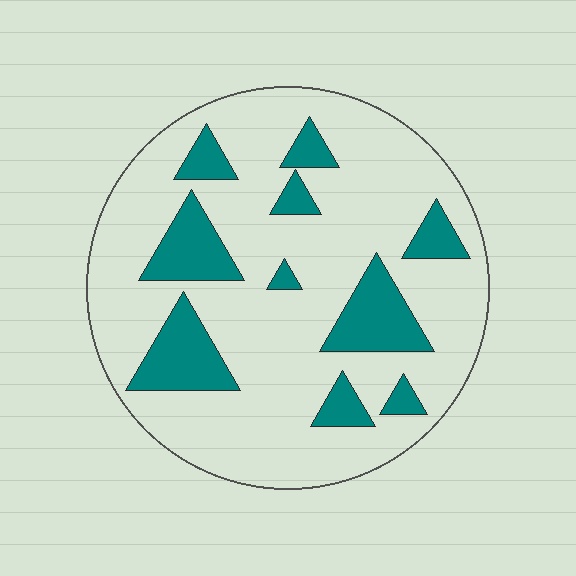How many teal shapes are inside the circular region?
10.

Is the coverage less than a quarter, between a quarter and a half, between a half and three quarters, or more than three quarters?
Less than a quarter.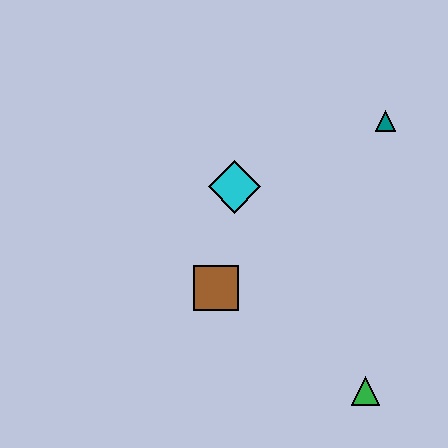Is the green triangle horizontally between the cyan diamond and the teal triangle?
Yes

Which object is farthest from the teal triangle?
The green triangle is farthest from the teal triangle.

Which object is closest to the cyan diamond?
The brown square is closest to the cyan diamond.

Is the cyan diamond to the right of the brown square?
Yes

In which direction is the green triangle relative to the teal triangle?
The green triangle is below the teal triangle.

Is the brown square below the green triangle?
No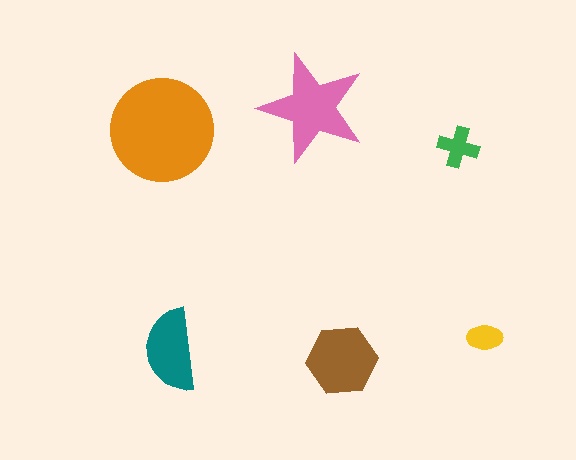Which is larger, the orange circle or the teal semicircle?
The orange circle.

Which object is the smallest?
The yellow ellipse.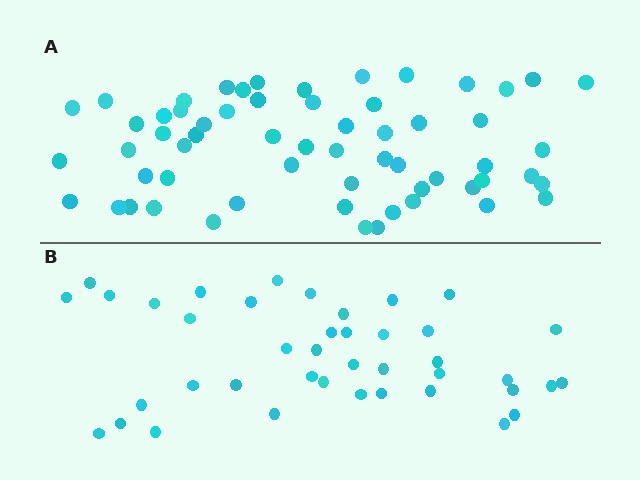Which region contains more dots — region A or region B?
Region A (the top region) has more dots.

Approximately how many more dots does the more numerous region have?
Region A has approximately 20 more dots than region B.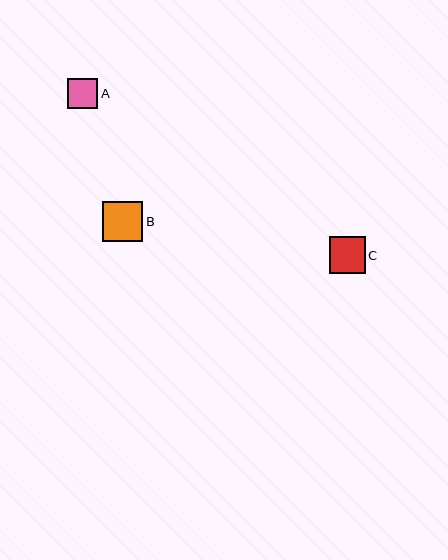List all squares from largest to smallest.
From largest to smallest: B, C, A.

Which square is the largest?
Square B is the largest with a size of approximately 40 pixels.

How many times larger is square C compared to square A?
Square C is approximately 1.2 times the size of square A.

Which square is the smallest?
Square A is the smallest with a size of approximately 30 pixels.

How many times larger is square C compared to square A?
Square C is approximately 1.2 times the size of square A.